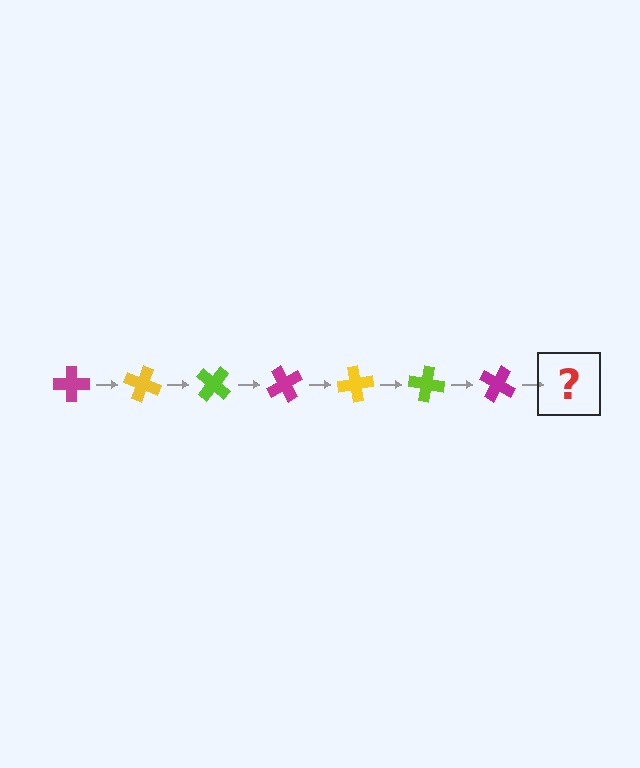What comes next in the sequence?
The next element should be a yellow cross, rotated 140 degrees from the start.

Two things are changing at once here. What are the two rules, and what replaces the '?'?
The two rules are that it rotates 20 degrees each step and the color cycles through magenta, yellow, and lime. The '?' should be a yellow cross, rotated 140 degrees from the start.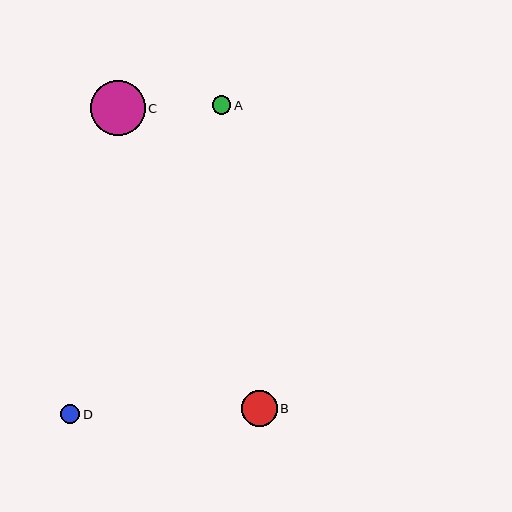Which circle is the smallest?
Circle A is the smallest with a size of approximately 18 pixels.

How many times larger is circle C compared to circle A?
Circle C is approximately 3.0 times the size of circle A.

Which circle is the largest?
Circle C is the largest with a size of approximately 55 pixels.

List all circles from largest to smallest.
From largest to smallest: C, B, D, A.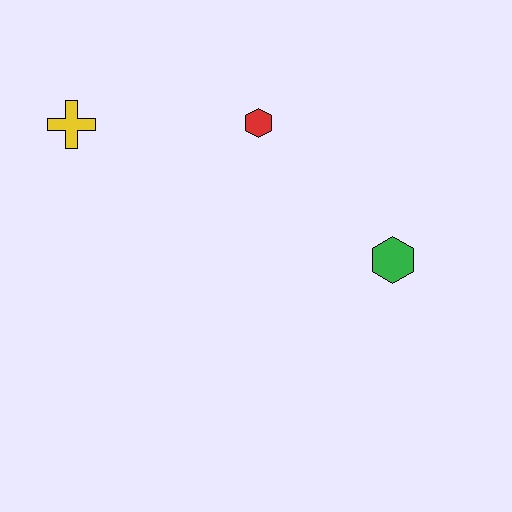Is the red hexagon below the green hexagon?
No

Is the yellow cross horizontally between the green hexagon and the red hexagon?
No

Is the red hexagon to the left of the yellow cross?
No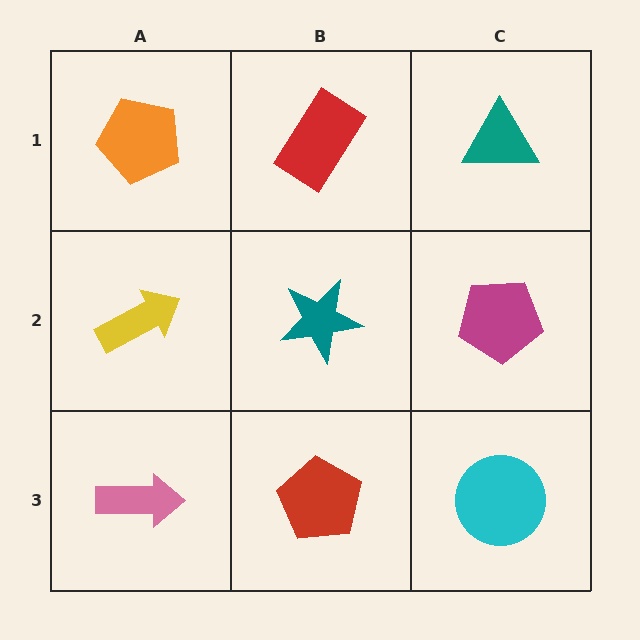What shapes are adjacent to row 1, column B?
A teal star (row 2, column B), an orange pentagon (row 1, column A), a teal triangle (row 1, column C).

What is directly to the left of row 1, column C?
A red rectangle.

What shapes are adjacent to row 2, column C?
A teal triangle (row 1, column C), a cyan circle (row 3, column C), a teal star (row 2, column B).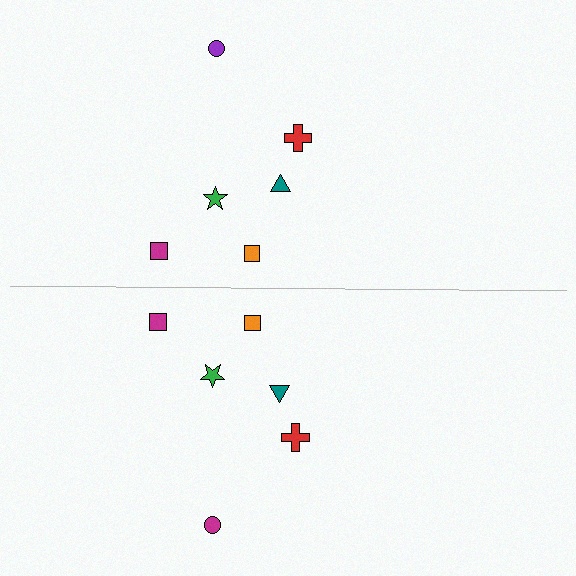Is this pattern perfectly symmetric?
No, the pattern is not perfectly symmetric. The magenta circle on the bottom side breaks the symmetry — its mirror counterpart is purple.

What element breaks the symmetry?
The magenta circle on the bottom side breaks the symmetry — its mirror counterpart is purple.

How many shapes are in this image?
There are 12 shapes in this image.